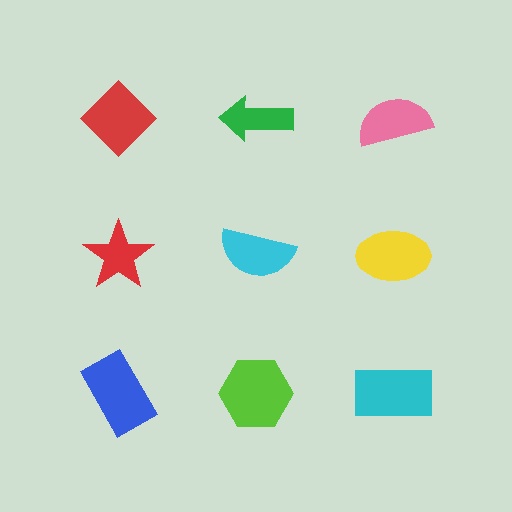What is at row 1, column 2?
A green arrow.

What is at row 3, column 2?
A lime hexagon.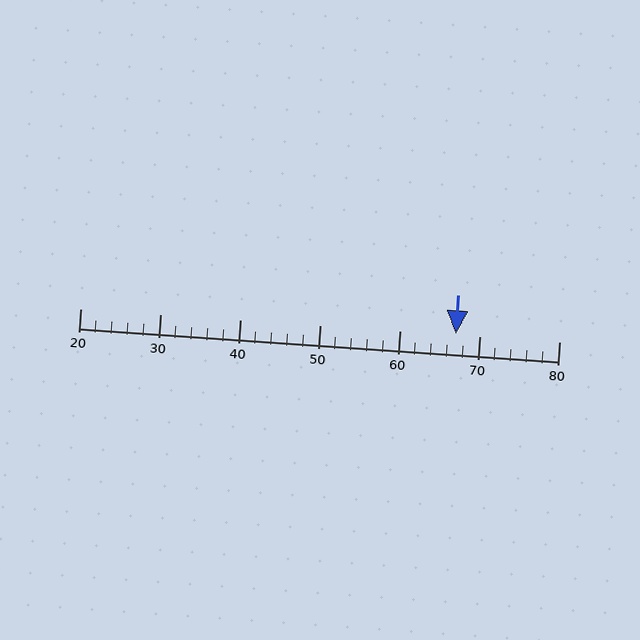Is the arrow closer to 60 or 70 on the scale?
The arrow is closer to 70.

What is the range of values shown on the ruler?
The ruler shows values from 20 to 80.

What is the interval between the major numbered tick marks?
The major tick marks are spaced 10 units apart.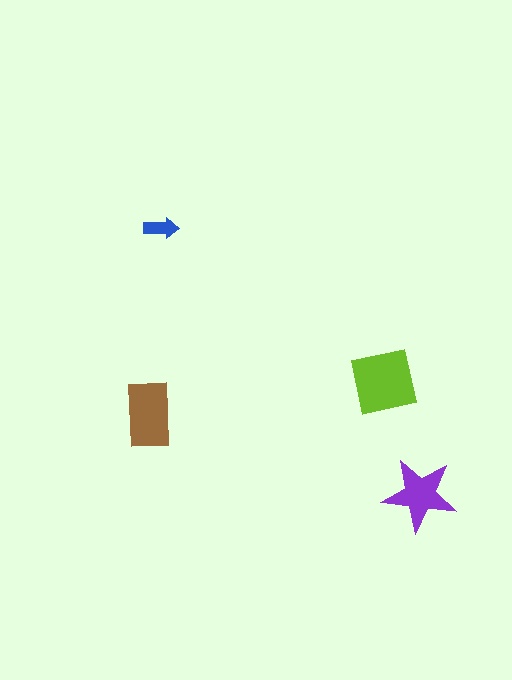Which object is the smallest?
The blue arrow.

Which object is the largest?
The lime square.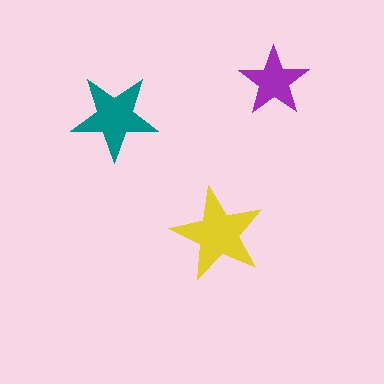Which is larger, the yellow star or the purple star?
The yellow one.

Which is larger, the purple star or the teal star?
The teal one.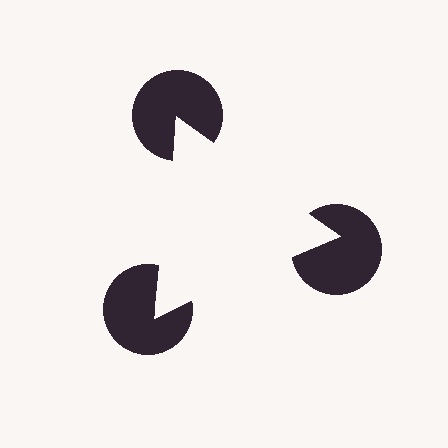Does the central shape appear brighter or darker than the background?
It typically appears slightly brighter than the background, even though no actual brightness change is drawn.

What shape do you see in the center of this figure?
An illusory triangle — its edges are inferred from the aligned wedge cuts in the pac-man discs, not physically drawn.